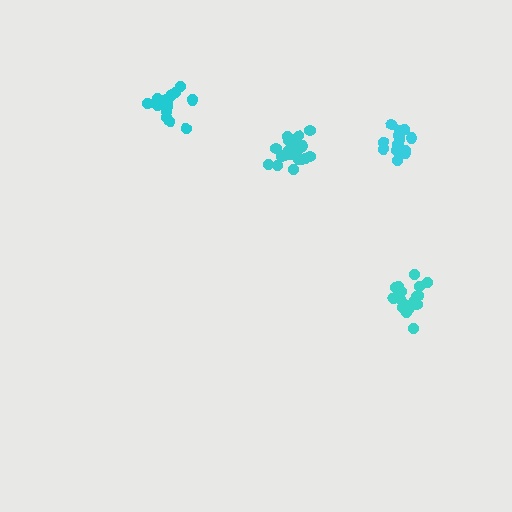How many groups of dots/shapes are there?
There are 4 groups.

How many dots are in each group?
Group 1: 20 dots, Group 2: 19 dots, Group 3: 15 dots, Group 4: 20 dots (74 total).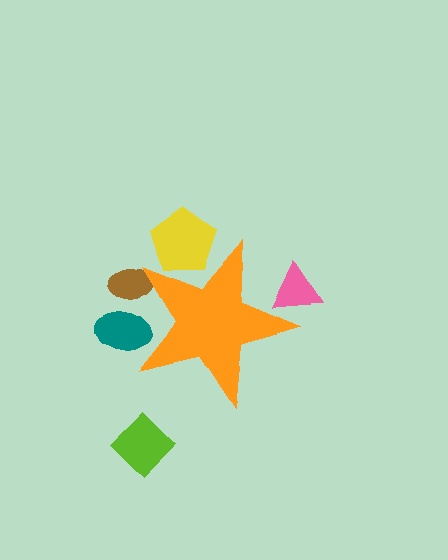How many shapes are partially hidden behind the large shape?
4 shapes are partially hidden.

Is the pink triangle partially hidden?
Yes, the pink triangle is partially hidden behind the orange star.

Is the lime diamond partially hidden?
No, the lime diamond is fully visible.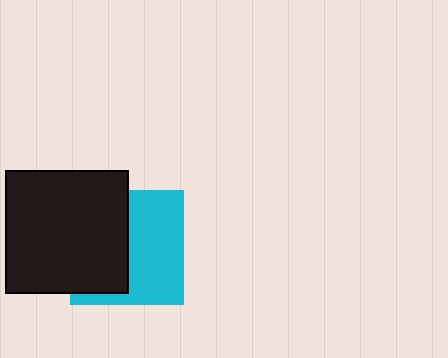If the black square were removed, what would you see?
You would see the complete cyan square.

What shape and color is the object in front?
The object in front is a black square.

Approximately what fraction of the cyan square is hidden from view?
Roughly 47% of the cyan square is hidden behind the black square.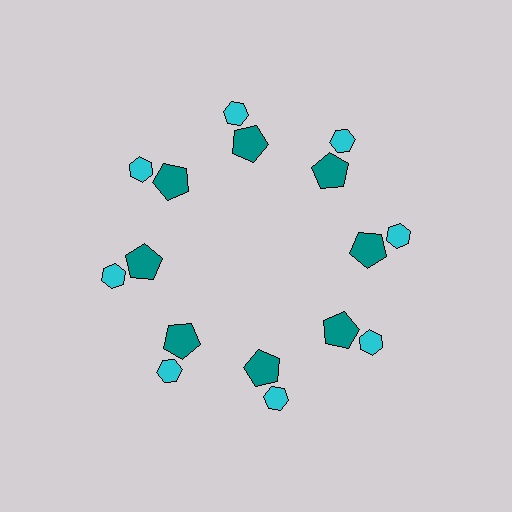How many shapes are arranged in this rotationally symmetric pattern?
There are 16 shapes, arranged in 8 groups of 2.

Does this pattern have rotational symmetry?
Yes, this pattern has 8-fold rotational symmetry. It looks the same after rotating 45 degrees around the center.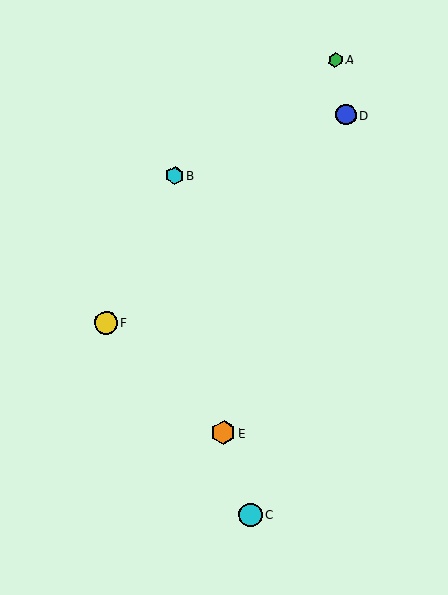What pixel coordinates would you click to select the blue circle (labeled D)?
Click at (346, 115) to select the blue circle D.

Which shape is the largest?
The orange hexagon (labeled E) is the largest.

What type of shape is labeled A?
Shape A is a green hexagon.